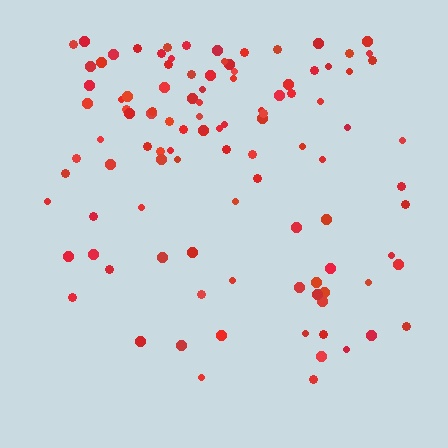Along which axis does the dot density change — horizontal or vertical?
Vertical.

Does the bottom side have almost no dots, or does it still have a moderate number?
Still a moderate number, just noticeably fewer than the top.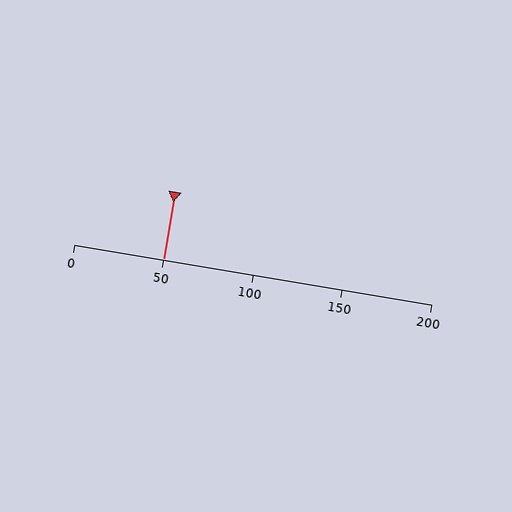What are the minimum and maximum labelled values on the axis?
The axis runs from 0 to 200.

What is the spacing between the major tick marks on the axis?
The major ticks are spaced 50 apart.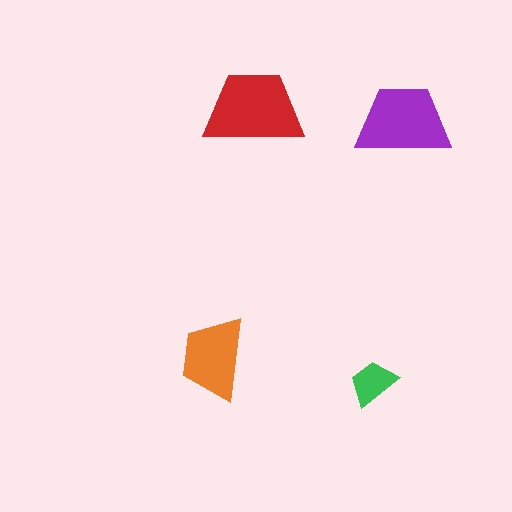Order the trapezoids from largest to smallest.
the red one, the purple one, the orange one, the green one.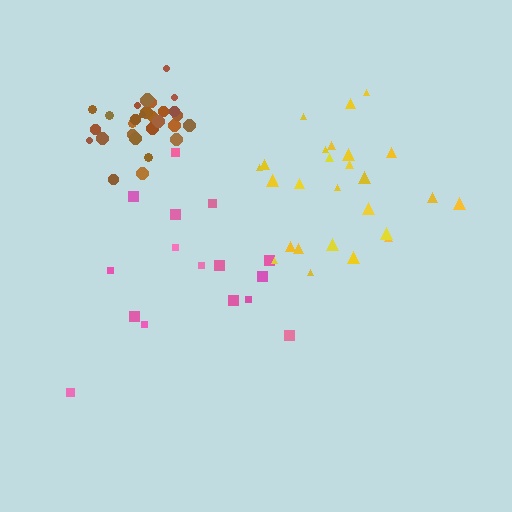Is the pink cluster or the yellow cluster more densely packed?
Yellow.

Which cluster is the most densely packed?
Brown.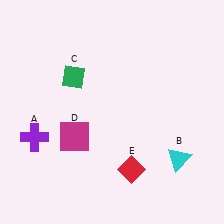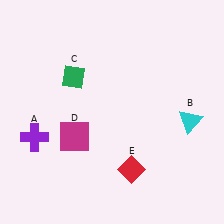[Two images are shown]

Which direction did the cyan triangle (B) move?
The cyan triangle (B) moved up.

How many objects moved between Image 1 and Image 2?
1 object moved between the two images.